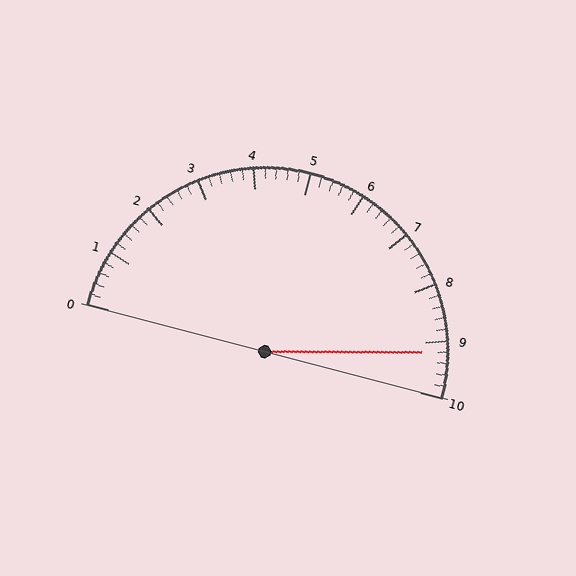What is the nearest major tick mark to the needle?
The nearest major tick mark is 9.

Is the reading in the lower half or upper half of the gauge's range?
The reading is in the upper half of the range (0 to 10).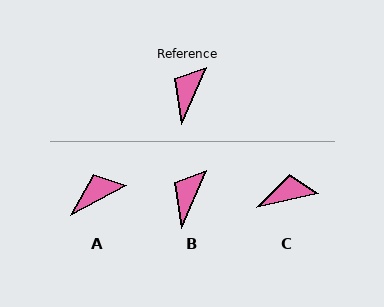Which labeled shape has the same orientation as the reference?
B.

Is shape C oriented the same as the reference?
No, it is off by about 54 degrees.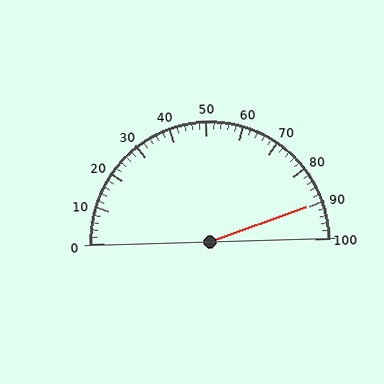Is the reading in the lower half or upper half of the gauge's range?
The reading is in the upper half of the range (0 to 100).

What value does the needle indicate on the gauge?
The needle indicates approximately 90.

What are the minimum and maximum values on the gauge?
The gauge ranges from 0 to 100.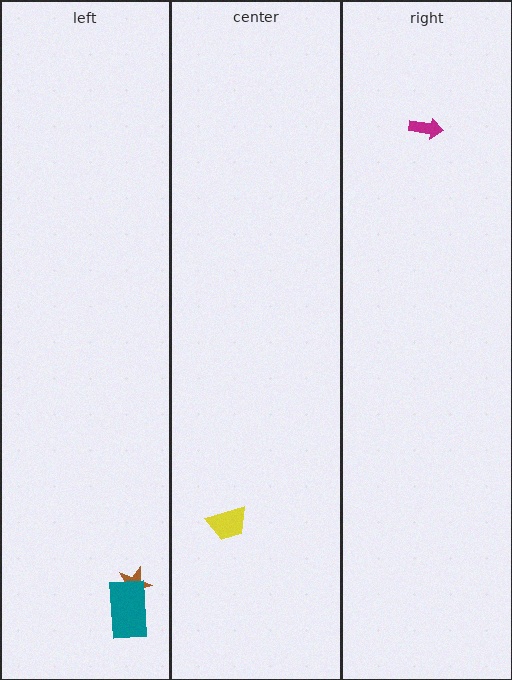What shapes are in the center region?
The yellow trapezoid.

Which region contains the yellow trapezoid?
The center region.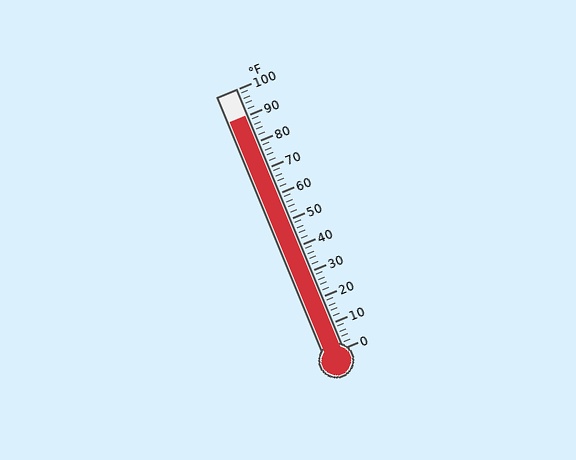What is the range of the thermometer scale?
The thermometer scale ranges from 0°F to 100°F.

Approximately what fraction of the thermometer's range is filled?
The thermometer is filled to approximately 90% of its range.